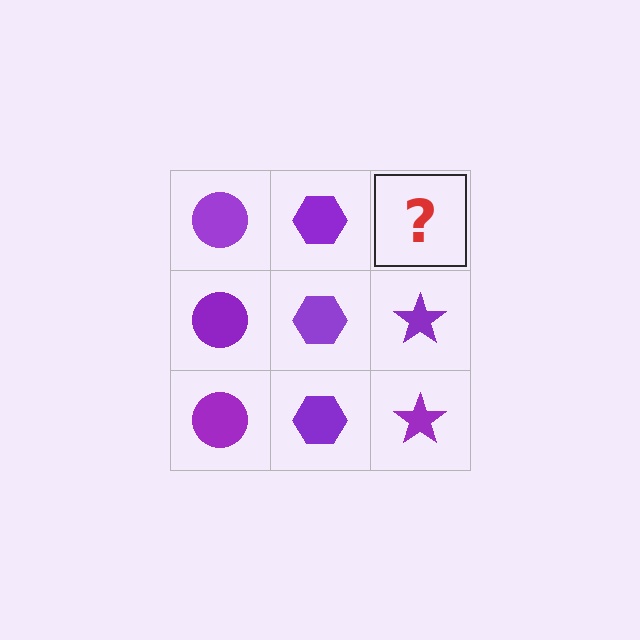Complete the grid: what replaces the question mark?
The question mark should be replaced with a purple star.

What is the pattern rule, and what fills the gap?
The rule is that each column has a consistent shape. The gap should be filled with a purple star.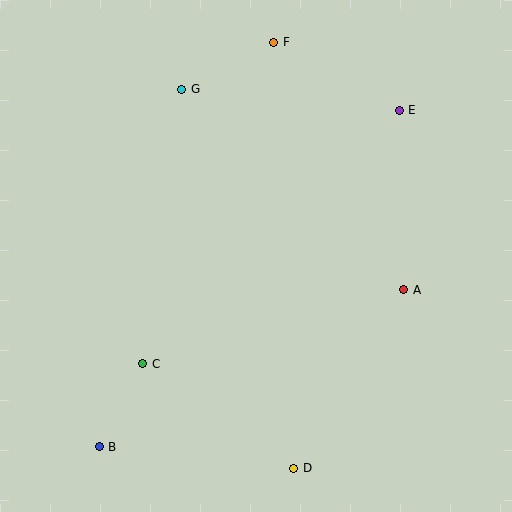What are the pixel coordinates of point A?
Point A is at (404, 290).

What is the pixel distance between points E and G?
The distance between E and G is 218 pixels.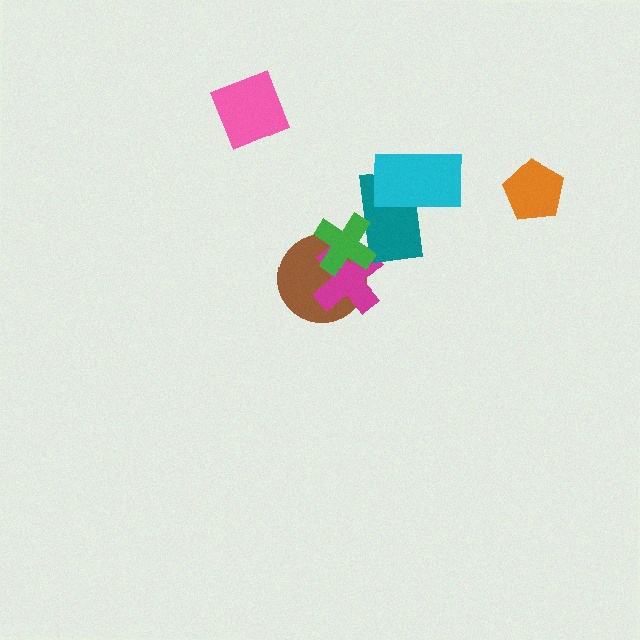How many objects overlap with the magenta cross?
2 objects overlap with the magenta cross.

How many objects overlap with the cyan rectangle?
1 object overlaps with the cyan rectangle.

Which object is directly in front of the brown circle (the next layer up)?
The magenta cross is directly in front of the brown circle.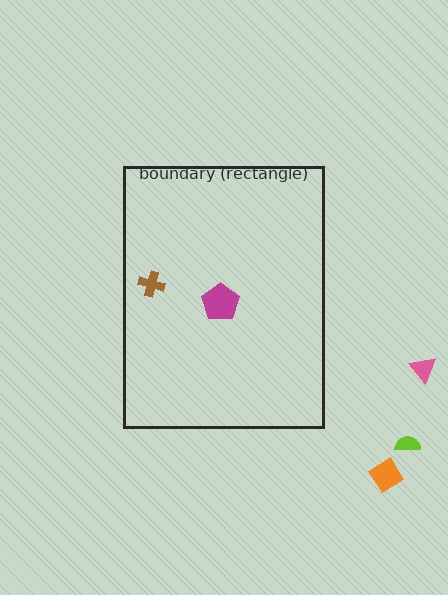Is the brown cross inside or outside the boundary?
Inside.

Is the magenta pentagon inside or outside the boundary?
Inside.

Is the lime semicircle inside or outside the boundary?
Outside.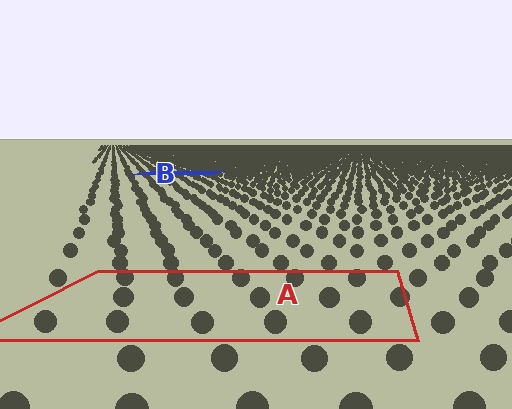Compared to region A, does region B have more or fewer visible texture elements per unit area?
Region B has more texture elements per unit area — they are packed more densely because it is farther away.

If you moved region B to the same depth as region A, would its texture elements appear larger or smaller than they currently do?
They would appear larger. At a closer depth, the same texture elements are projected at a bigger on-screen size.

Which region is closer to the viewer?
Region A is closer. The texture elements there are larger and more spread out.